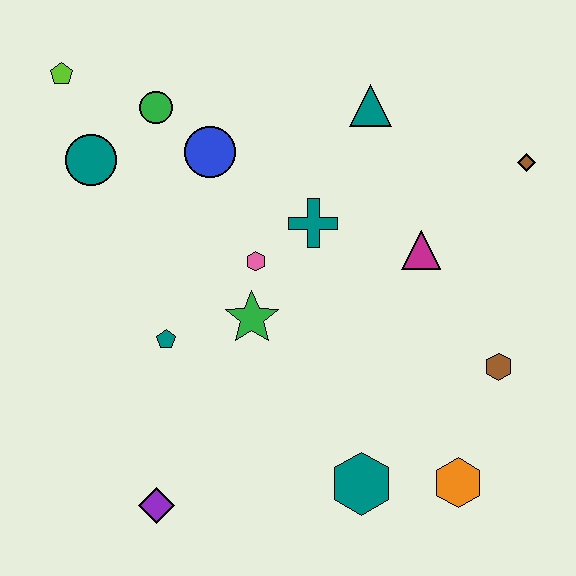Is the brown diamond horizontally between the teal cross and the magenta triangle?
No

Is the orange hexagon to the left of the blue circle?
No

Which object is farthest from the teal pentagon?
The brown diamond is farthest from the teal pentagon.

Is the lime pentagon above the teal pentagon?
Yes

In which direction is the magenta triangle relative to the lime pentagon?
The magenta triangle is to the right of the lime pentagon.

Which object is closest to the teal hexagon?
The orange hexagon is closest to the teal hexagon.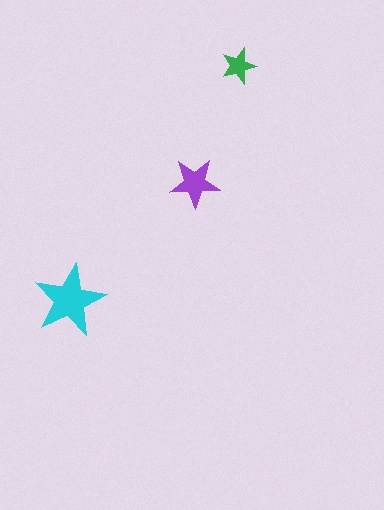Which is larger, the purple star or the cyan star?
The cyan one.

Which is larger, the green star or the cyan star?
The cyan one.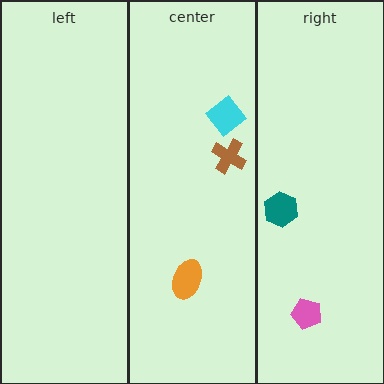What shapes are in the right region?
The teal hexagon, the pink pentagon.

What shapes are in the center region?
The brown cross, the orange ellipse, the cyan diamond.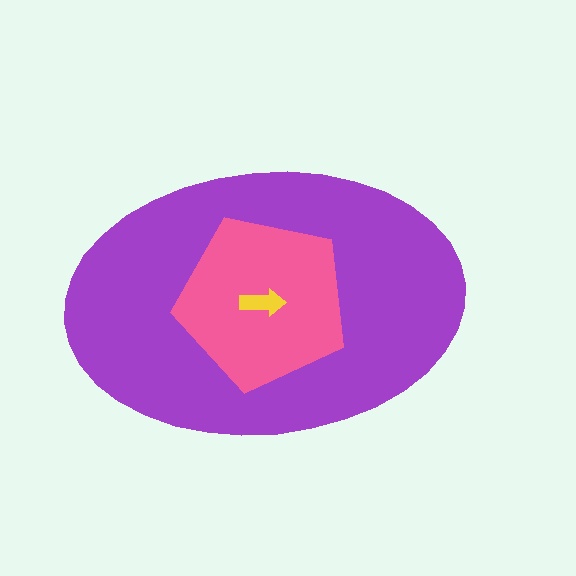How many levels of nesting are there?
3.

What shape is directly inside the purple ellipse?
The pink pentagon.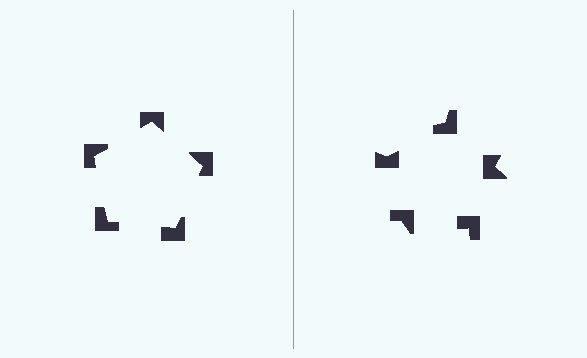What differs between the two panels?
The notched squares are positioned identically on both sides; only the wedge orientations differ. On the left they align to a pentagon; on the right they are misaligned.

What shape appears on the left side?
An illusory pentagon.